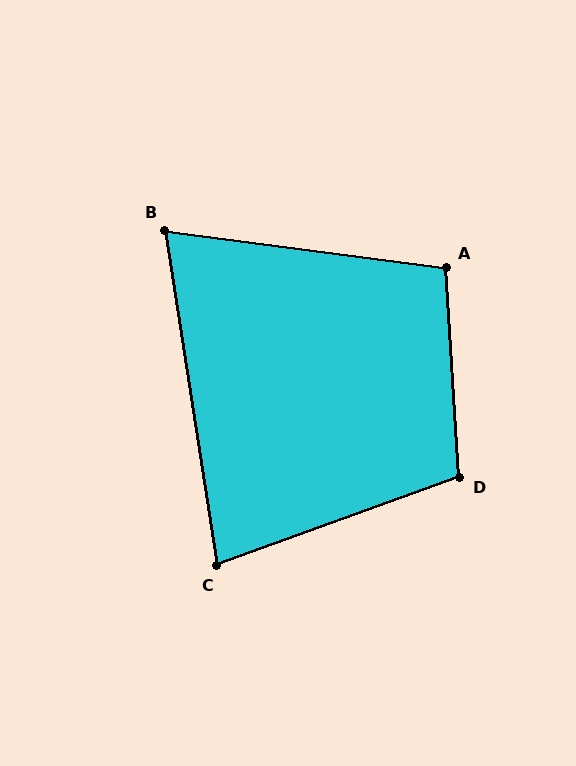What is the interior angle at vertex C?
Approximately 79 degrees (acute).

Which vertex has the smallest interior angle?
B, at approximately 74 degrees.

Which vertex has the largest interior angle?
D, at approximately 106 degrees.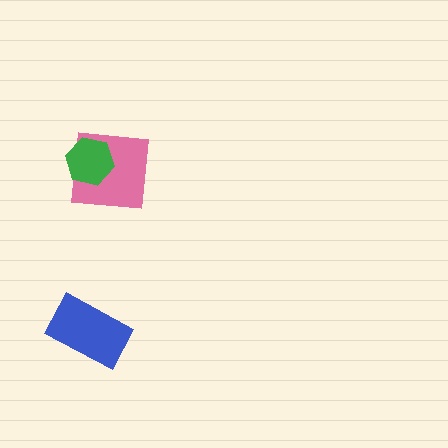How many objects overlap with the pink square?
1 object overlaps with the pink square.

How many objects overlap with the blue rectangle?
0 objects overlap with the blue rectangle.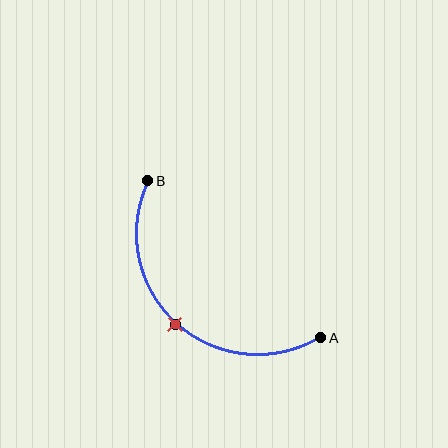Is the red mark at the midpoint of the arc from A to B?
Yes. The red mark lies on the arc at equal arc-length from both A and B — it is the arc midpoint.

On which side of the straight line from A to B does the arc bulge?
The arc bulges below and to the left of the straight line connecting A and B.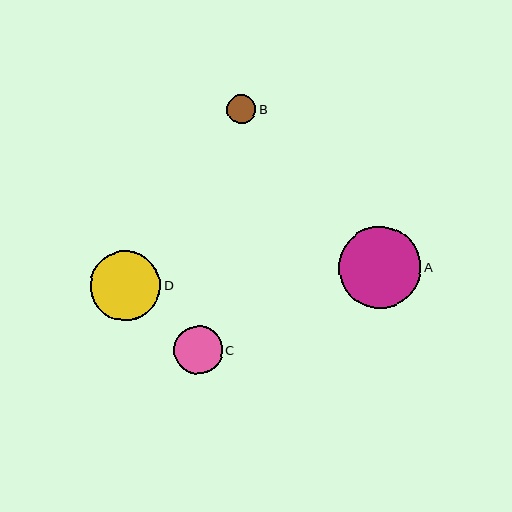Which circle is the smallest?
Circle B is the smallest with a size of approximately 30 pixels.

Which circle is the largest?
Circle A is the largest with a size of approximately 82 pixels.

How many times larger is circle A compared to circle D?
Circle A is approximately 1.2 times the size of circle D.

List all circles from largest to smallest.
From largest to smallest: A, D, C, B.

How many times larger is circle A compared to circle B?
Circle A is approximately 2.8 times the size of circle B.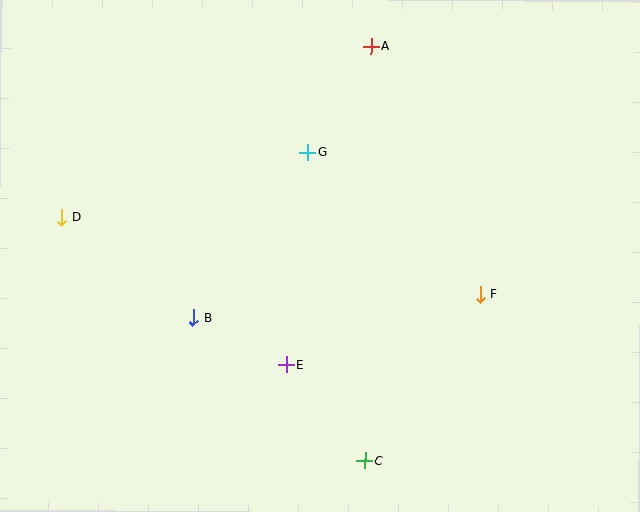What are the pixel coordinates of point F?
Point F is at (480, 295).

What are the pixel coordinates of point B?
Point B is at (193, 318).